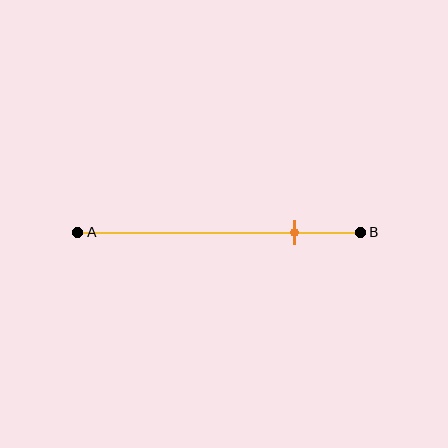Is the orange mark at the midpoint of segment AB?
No, the mark is at about 75% from A, not at the 50% midpoint.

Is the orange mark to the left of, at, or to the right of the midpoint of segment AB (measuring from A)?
The orange mark is to the right of the midpoint of segment AB.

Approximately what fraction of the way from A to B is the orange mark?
The orange mark is approximately 75% of the way from A to B.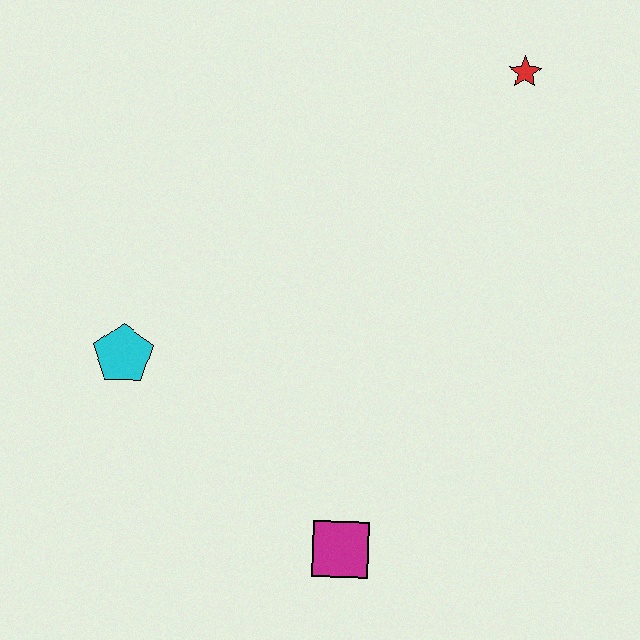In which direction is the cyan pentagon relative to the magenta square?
The cyan pentagon is to the left of the magenta square.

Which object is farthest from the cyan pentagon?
The red star is farthest from the cyan pentagon.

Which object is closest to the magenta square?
The cyan pentagon is closest to the magenta square.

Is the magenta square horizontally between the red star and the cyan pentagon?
Yes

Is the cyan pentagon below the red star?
Yes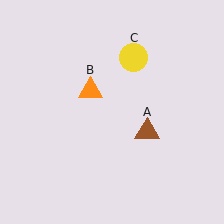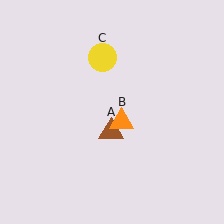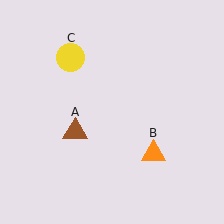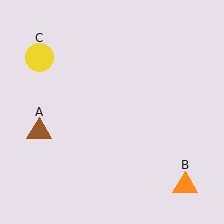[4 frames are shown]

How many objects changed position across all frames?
3 objects changed position: brown triangle (object A), orange triangle (object B), yellow circle (object C).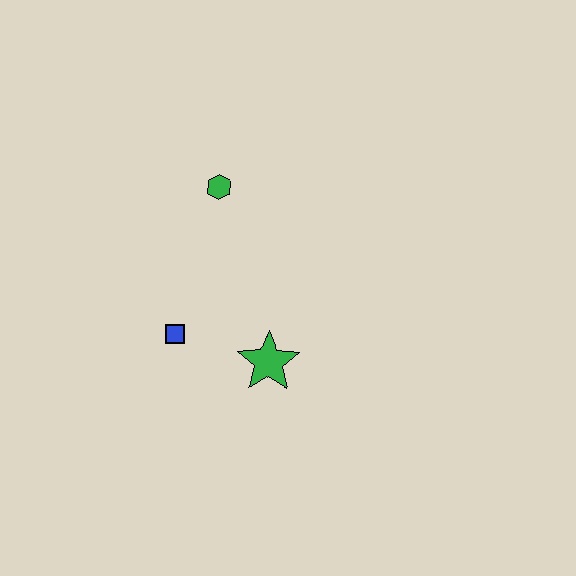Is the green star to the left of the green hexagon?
No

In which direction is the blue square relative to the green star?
The blue square is to the left of the green star.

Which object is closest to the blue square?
The green star is closest to the blue square.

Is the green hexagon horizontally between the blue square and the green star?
Yes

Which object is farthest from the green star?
The green hexagon is farthest from the green star.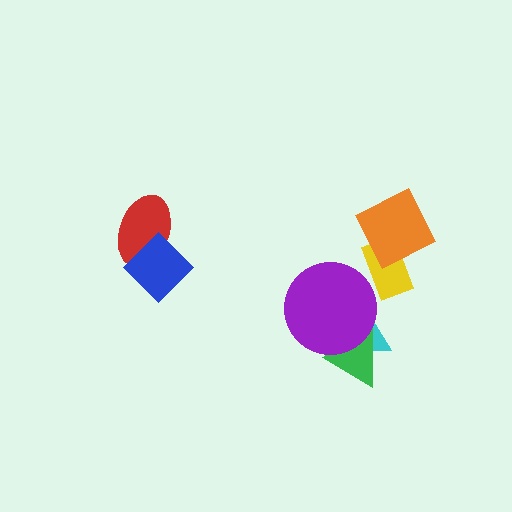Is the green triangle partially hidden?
Yes, it is partially covered by another shape.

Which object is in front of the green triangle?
The purple circle is in front of the green triangle.